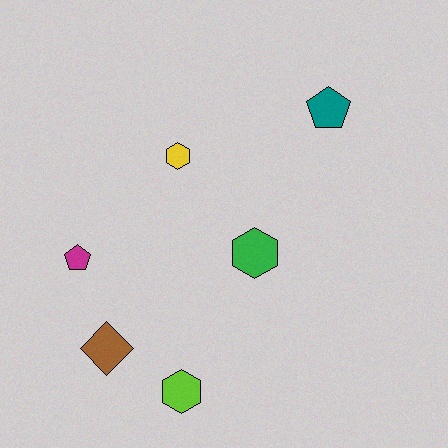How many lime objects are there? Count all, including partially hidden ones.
There is 1 lime object.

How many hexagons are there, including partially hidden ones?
There are 3 hexagons.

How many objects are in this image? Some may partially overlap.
There are 6 objects.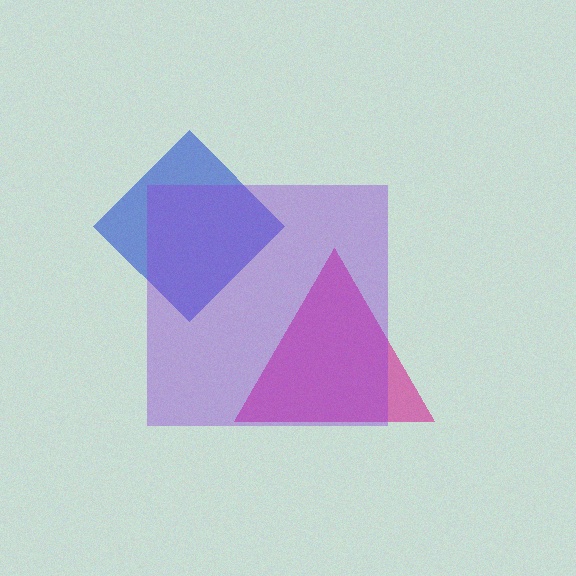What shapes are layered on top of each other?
The layered shapes are: a magenta triangle, a blue diamond, a purple square.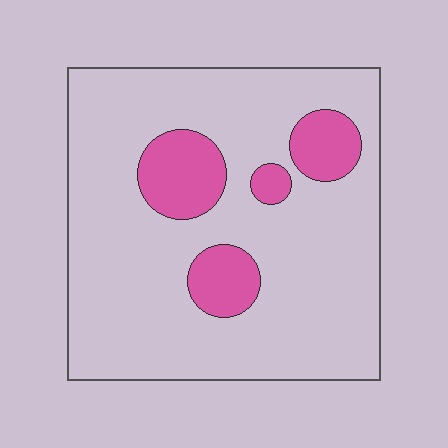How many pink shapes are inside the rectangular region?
4.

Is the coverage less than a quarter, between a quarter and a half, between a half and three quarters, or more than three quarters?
Less than a quarter.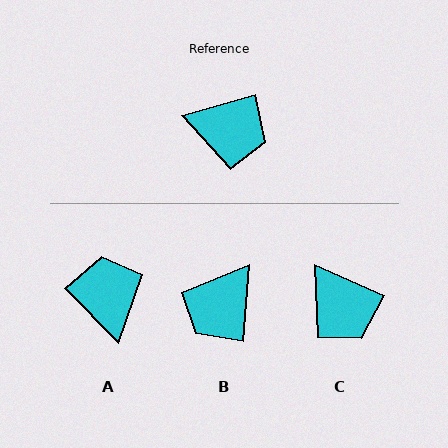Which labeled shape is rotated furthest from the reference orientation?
A, about 119 degrees away.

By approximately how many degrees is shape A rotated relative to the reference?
Approximately 119 degrees counter-clockwise.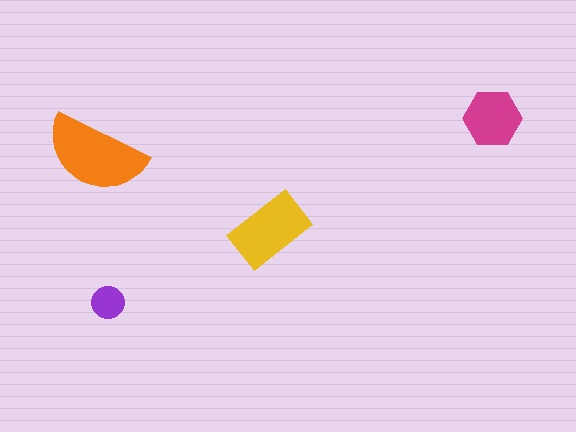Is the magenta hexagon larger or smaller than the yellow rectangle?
Smaller.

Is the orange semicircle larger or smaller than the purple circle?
Larger.